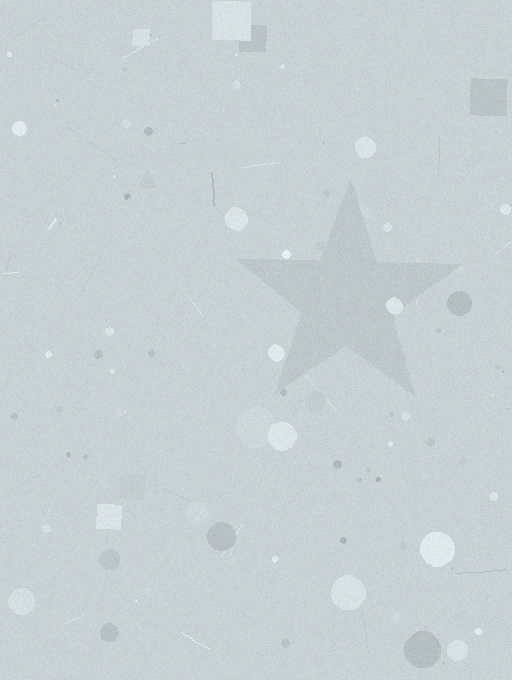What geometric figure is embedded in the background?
A star is embedded in the background.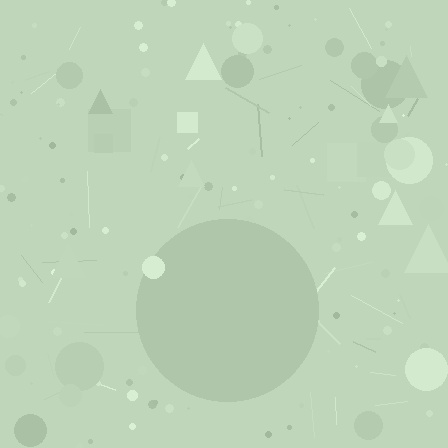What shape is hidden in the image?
A circle is hidden in the image.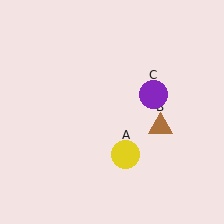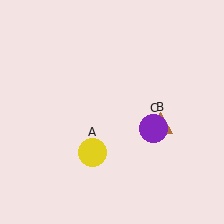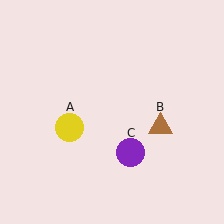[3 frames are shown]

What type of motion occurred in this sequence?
The yellow circle (object A), purple circle (object C) rotated clockwise around the center of the scene.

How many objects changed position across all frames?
2 objects changed position: yellow circle (object A), purple circle (object C).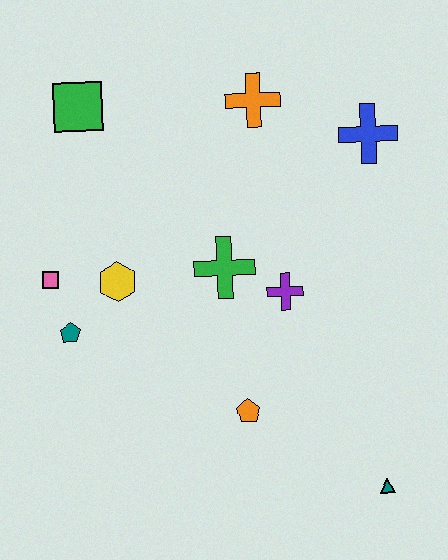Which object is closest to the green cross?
The purple cross is closest to the green cross.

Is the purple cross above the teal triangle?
Yes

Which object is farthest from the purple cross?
The green square is farthest from the purple cross.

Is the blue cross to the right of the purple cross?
Yes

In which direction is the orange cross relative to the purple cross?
The orange cross is above the purple cross.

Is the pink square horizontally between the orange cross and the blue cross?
No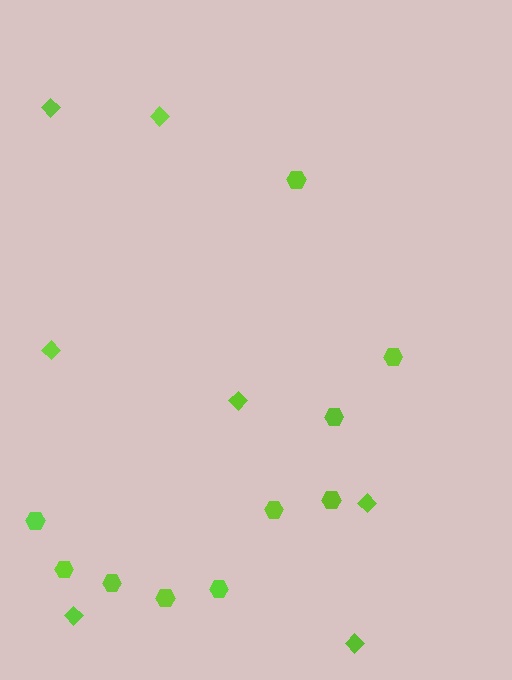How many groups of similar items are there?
There are 2 groups: one group of diamonds (7) and one group of hexagons (10).